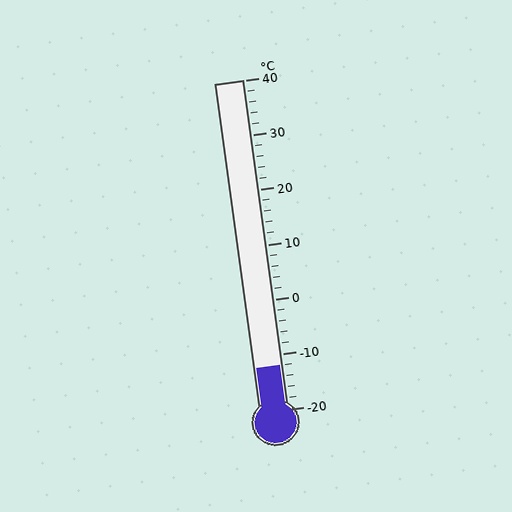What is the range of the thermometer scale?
The thermometer scale ranges from -20°C to 40°C.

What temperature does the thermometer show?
The thermometer shows approximately -12°C.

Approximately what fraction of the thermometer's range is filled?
The thermometer is filled to approximately 15% of its range.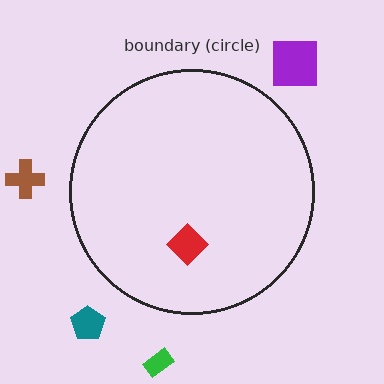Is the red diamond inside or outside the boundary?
Inside.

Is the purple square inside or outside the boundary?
Outside.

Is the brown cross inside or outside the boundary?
Outside.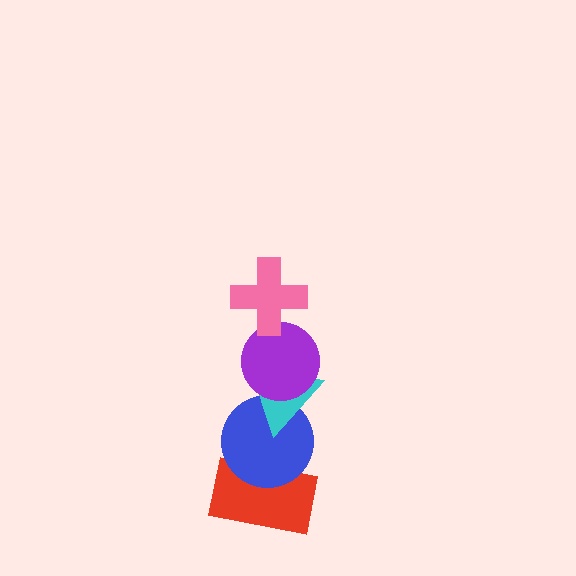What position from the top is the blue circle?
The blue circle is 4th from the top.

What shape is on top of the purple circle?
The pink cross is on top of the purple circle.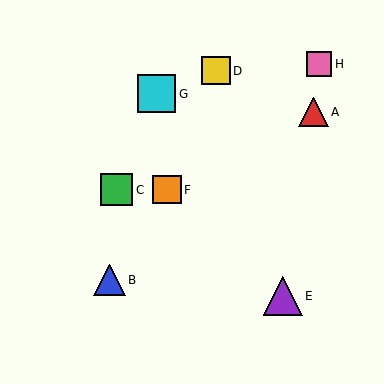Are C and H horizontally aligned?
No, C is at y≈190 and H is at y≈64.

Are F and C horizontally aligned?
Yes, both are at y≈190.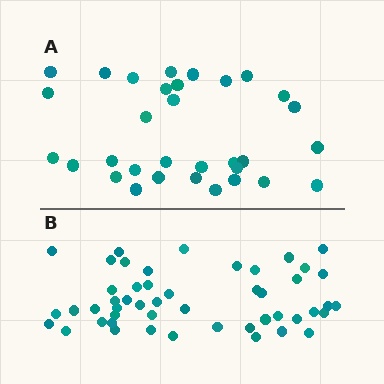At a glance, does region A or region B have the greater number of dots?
Region B (the bottom region) has more dots.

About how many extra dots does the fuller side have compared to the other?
Region B has approximately 15 more dots than region A.